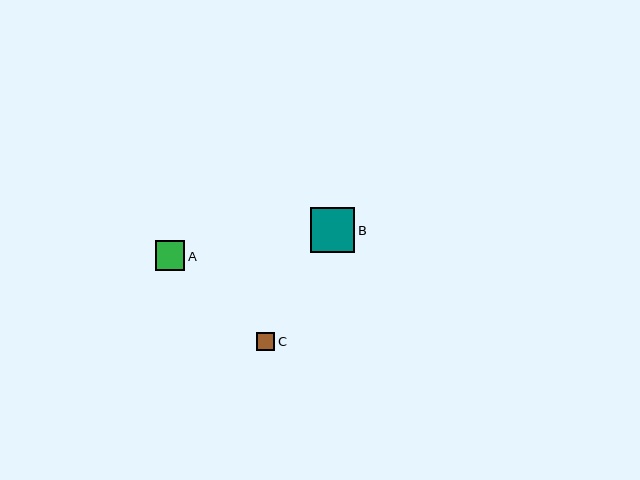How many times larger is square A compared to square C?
Square A is approximately 1.6 times the size of square C.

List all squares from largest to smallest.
From largest to smallest: B, A, C.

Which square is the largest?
Square B is the largest with a size of approximately 44 pixels.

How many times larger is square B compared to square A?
Square B is approximately 1.5 times the size of square A.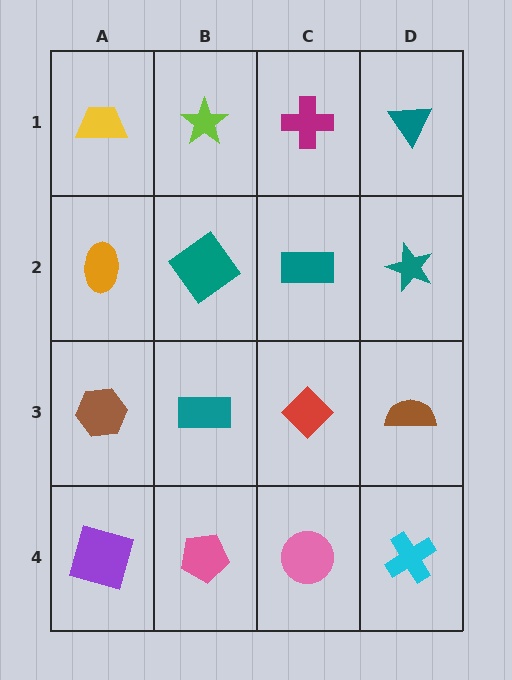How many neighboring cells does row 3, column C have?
4.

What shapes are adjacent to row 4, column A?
A brown hexagon (row 3, column A), a pink pentagon (row 4, column B).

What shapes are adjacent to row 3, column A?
An orange ellipse (row 2, column A), a purple square (row 4, column A), a teal rectangle (row 3, column B).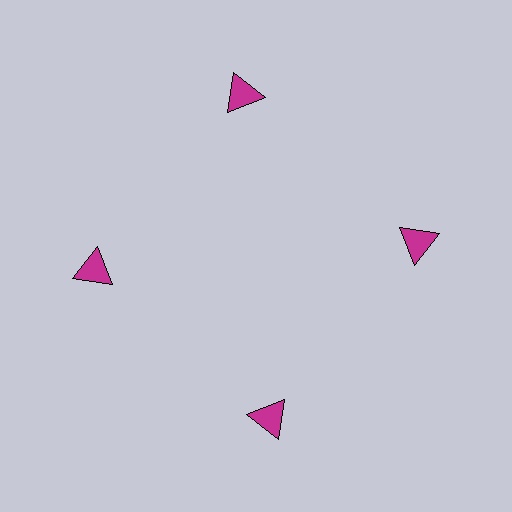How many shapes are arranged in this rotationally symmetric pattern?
There are 4 shapes, arranged in 4 groups of 1.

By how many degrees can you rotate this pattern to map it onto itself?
The pattern maps onto itself every 90 degrees of rotation.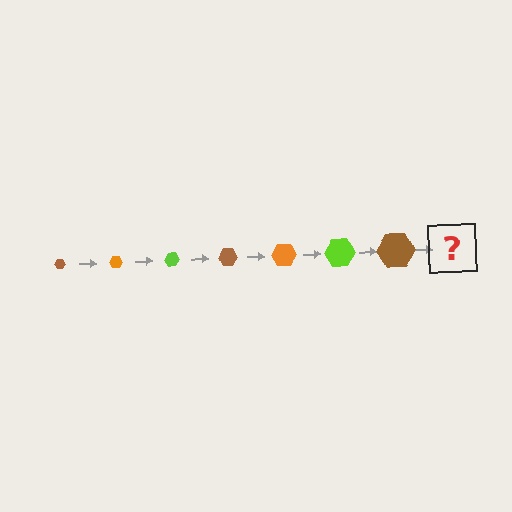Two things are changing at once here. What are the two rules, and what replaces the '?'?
The two rules are that the hexagon grows larger each step and the color cycles through brown, orange, and lime. The '?' should be an orange hexagon, larger than the previous one.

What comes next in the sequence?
The next element should be an orange hexagon, larger than the previous one.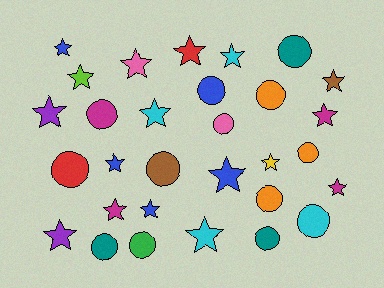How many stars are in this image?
There are 17 stars.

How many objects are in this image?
There are 30 objects.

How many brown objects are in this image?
There are 2 brown objects.